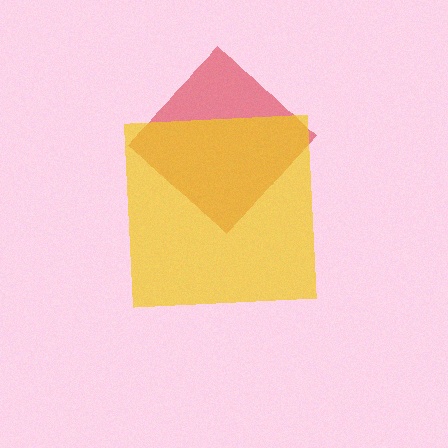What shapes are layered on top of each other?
The layered shapes are: a red diamond, a yellow square.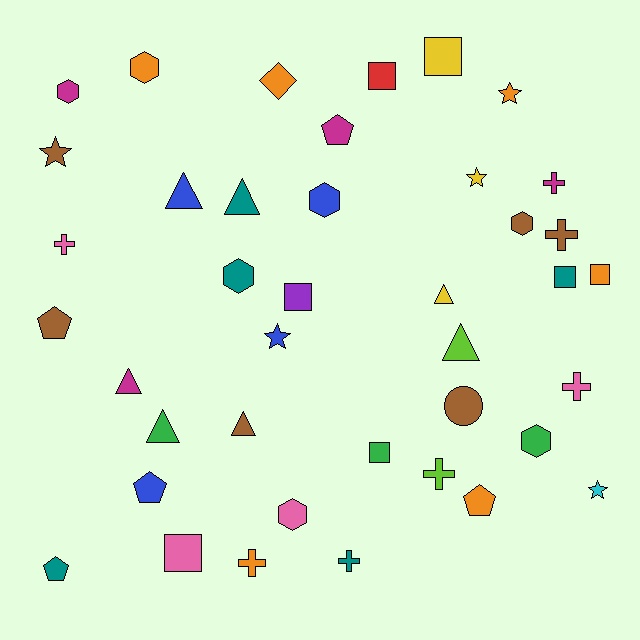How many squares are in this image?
There are 7 squares.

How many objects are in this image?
There are 40 objects.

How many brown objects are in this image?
There are 6 brown objects.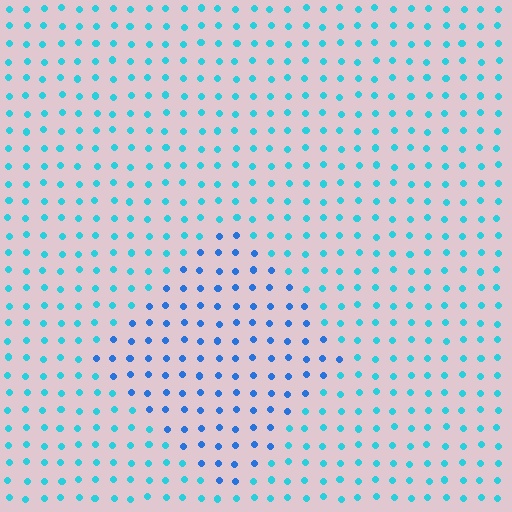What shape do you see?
I see a diamond.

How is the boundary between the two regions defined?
The boundary is defined purely by a slight shift in hue (about 31 degrees). Spacing, size, and orientation are identical on both sides.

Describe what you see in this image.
The image is filled with small cyan elements in a uniform arrangement. A diamond-shaped region is visible where the elements are tinted to a slightly different hue, forming a subtle color boundary.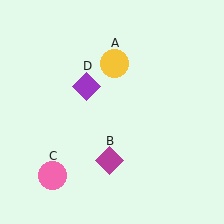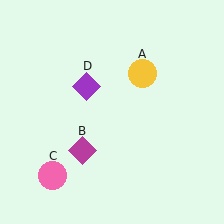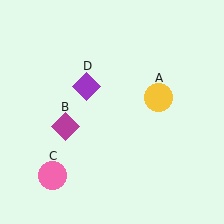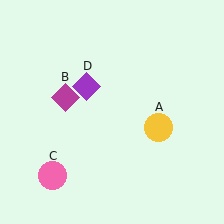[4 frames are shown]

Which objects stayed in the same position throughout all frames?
Pink circle (object C) and purple diamond (object D) remained stationary.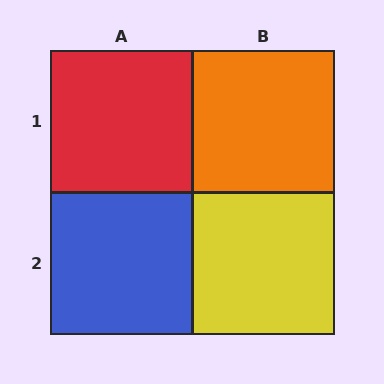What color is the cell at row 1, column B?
Orange.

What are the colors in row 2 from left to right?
Blue, yellow.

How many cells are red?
1 cell is red.